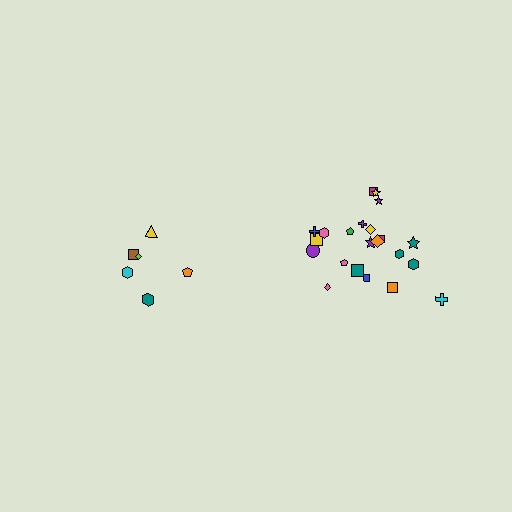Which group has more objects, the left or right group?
The right group.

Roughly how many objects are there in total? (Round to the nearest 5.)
Roughly 30 objects in total.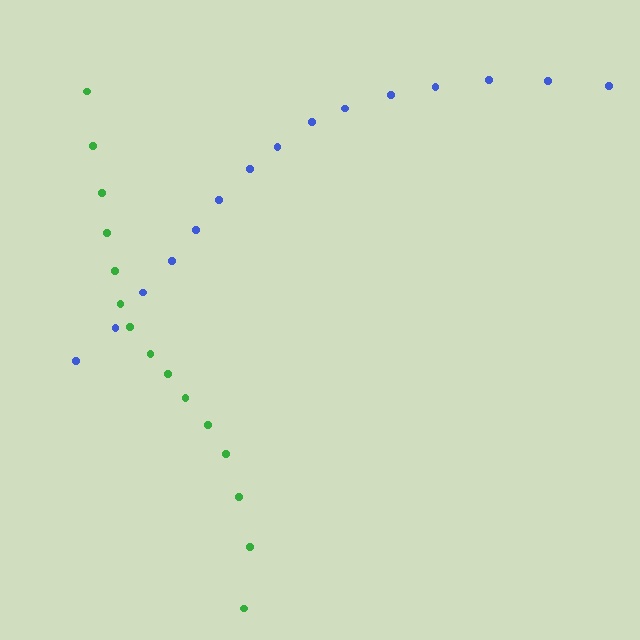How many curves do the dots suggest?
There are 2 distinct paths.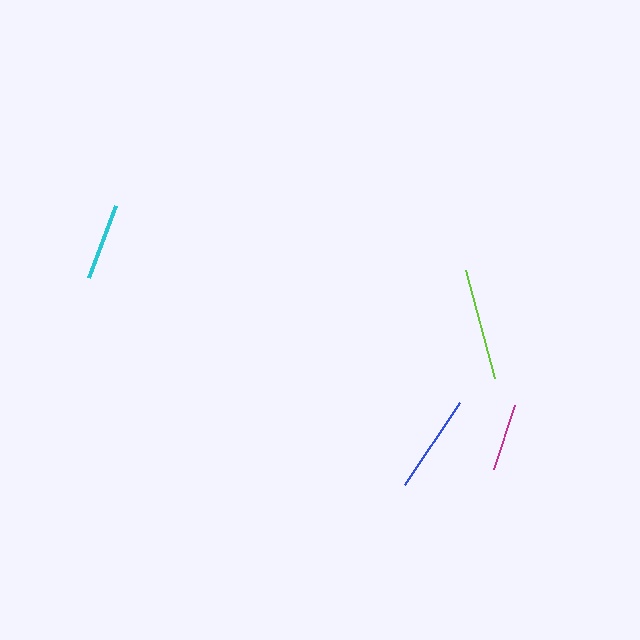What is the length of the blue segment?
The blue segment is approximately 98 pixels long.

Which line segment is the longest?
The lime line is the longest at approximately 112 pixels.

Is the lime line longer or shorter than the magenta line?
The lime line is longer than the magenta line.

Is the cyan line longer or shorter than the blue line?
The blue line is longer than the cyan line.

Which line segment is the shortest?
The magenta line is the shortest at approximately 66 pixels.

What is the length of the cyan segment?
The cyan segment is approximately 77 pixels long.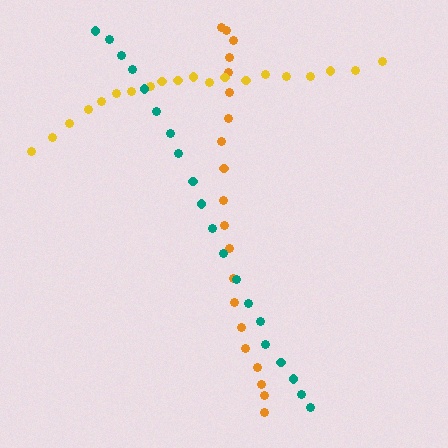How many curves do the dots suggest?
There are 3 distinct paths.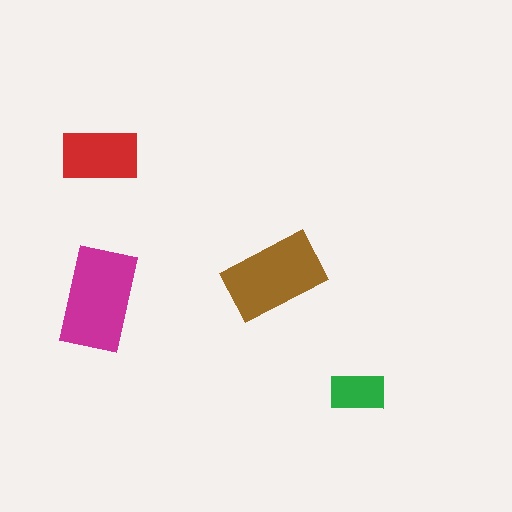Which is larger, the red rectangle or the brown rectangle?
The brown one.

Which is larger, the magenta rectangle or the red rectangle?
The magenta one.